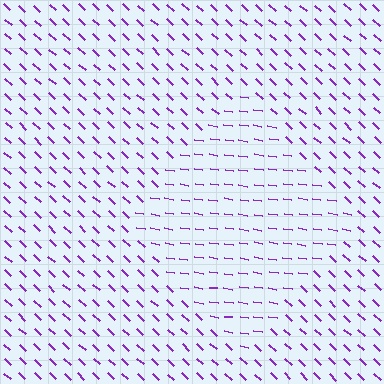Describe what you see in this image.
The image is filled with small purple line segments. A diamond region in the image has lines oriented differently from the surrounding lines, creating a visible texture boundary.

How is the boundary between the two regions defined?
The boundary is defined purely by a change in line orientation (approximately 34 degrees difference). All lines are the same color and thickness.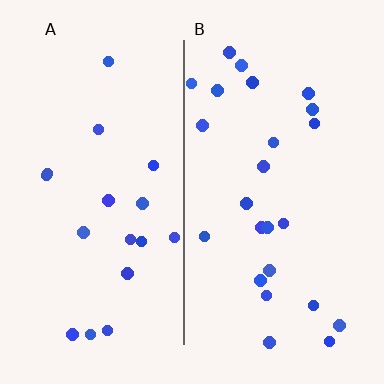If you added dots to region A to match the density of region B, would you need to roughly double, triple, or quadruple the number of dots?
Approximately double.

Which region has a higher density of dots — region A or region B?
B (the right).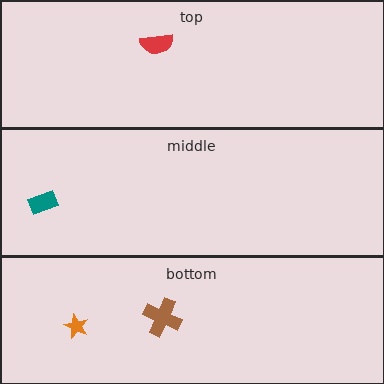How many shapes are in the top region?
1.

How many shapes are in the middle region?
1.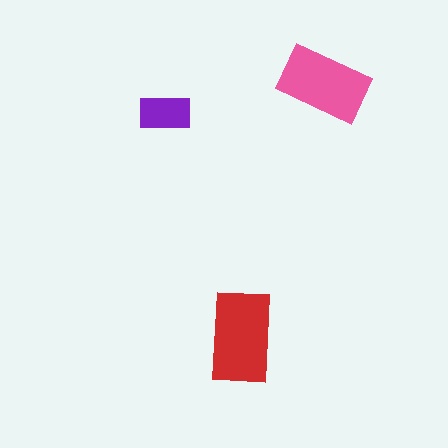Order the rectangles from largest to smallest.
the red one, the pink one, the purple one.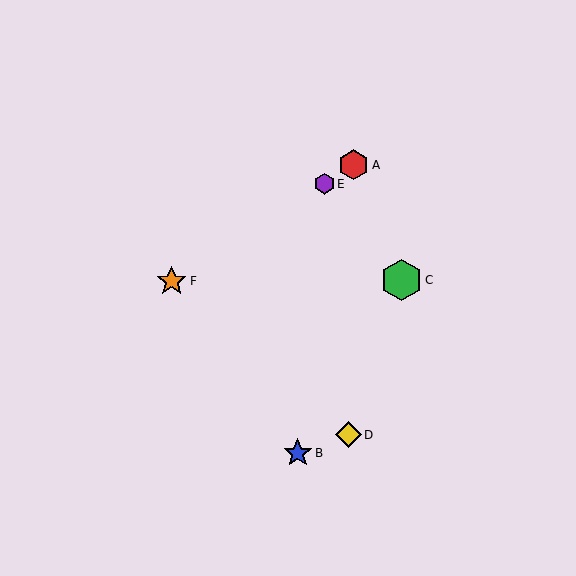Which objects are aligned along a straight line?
Objects A, E, F are aligned along a straight line.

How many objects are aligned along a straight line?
3 objects (A, E, F) are aligned along a straight line.